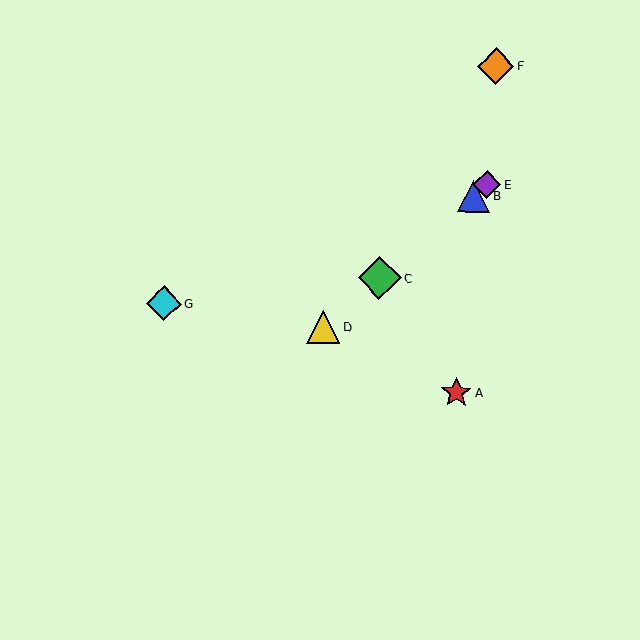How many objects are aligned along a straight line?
4 objects (B, C, D, E) are aligned along a straight line.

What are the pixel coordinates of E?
Object E is at (487, 184).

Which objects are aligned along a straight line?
Objects B, C, D, E are aligned along a straight line.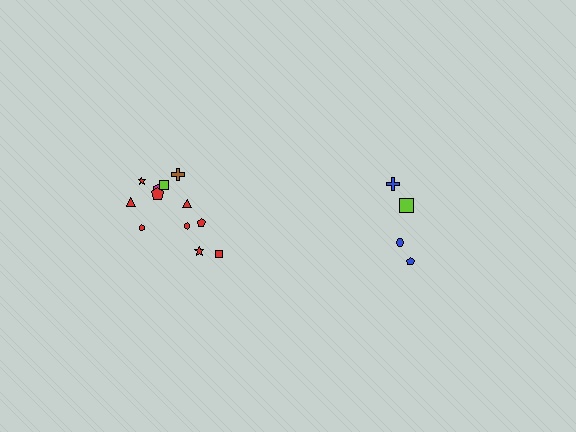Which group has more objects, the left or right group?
The left group.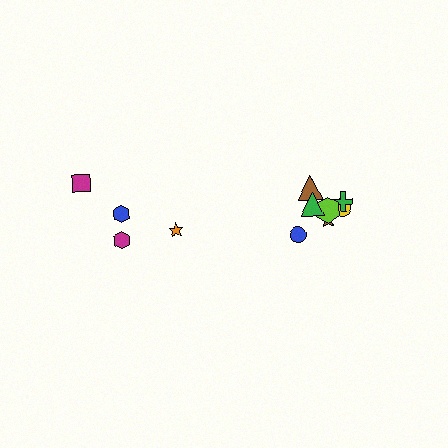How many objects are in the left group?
There are 4 objects.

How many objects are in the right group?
There are 7 objects.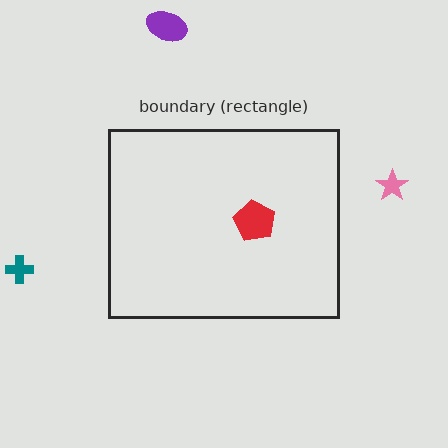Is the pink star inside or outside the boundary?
Outside.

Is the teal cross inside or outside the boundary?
Outside.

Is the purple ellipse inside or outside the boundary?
Outside.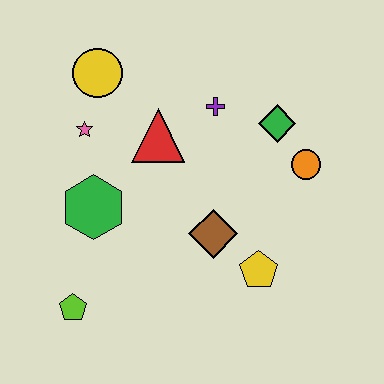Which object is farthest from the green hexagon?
The orange circle is farthest from the green hexagon.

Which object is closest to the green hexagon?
The pink star is closest to the green hexagon.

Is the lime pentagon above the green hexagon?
No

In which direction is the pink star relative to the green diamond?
The pink star is to the left of the green diamond.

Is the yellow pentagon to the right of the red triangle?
Yes